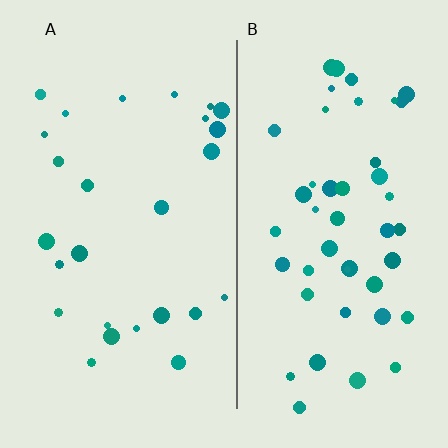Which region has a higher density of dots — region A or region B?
B (the right).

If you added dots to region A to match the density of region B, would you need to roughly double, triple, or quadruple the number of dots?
Approximately double.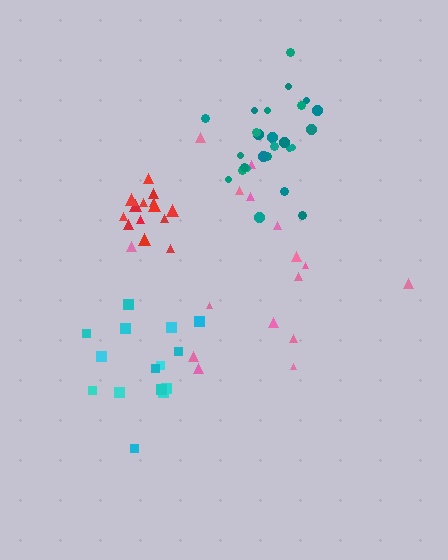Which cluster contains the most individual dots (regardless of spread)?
Teal (26).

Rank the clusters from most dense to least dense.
red, teal, cyan, pink.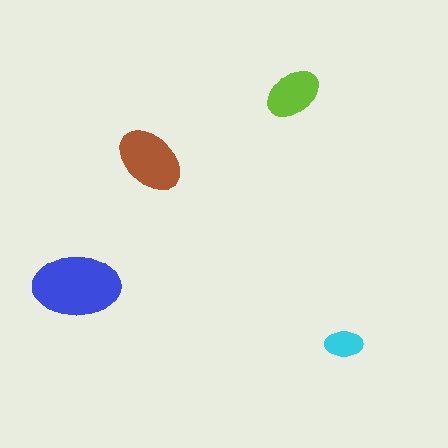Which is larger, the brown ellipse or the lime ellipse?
The brown one.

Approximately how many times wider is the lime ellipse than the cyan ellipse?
About 1.5 times wider.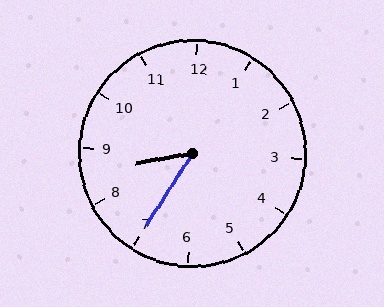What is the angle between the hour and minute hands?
Approximately 48 degrees.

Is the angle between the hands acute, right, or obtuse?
It is acute.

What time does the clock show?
8:35.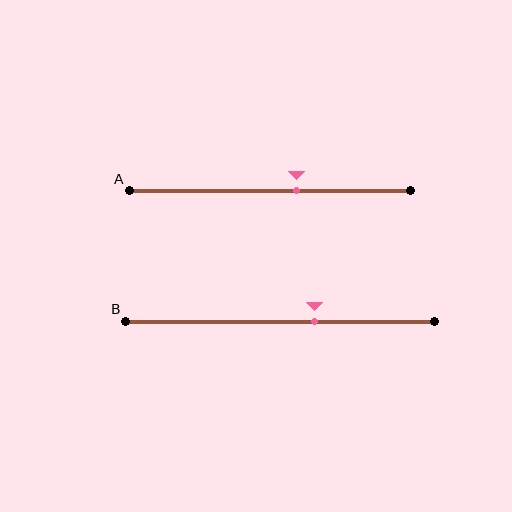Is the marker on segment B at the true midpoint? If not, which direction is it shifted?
No, the marker on segment B is shifted to the right by about 11% of the segment length.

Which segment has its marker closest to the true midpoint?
Segment A has its marker closest to the true midpoint.